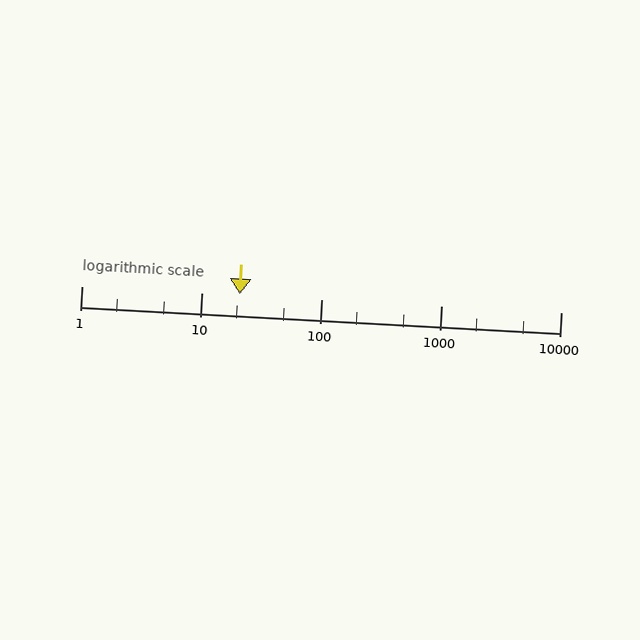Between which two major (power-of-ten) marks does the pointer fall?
The pointer is between 10 and 100.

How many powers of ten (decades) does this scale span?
The scale spans 4 decades, from 1 to 10000.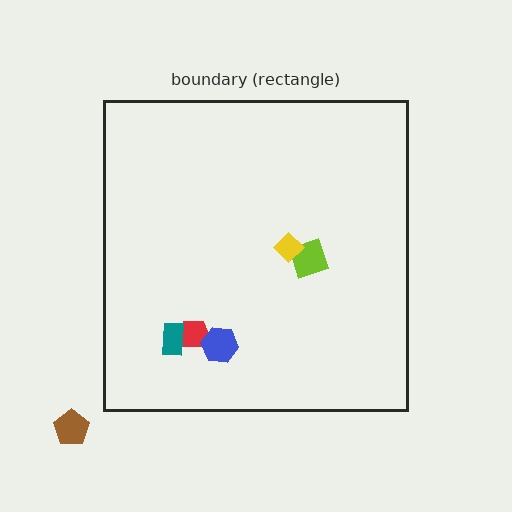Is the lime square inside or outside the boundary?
Inside.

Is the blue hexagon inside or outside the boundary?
Inside.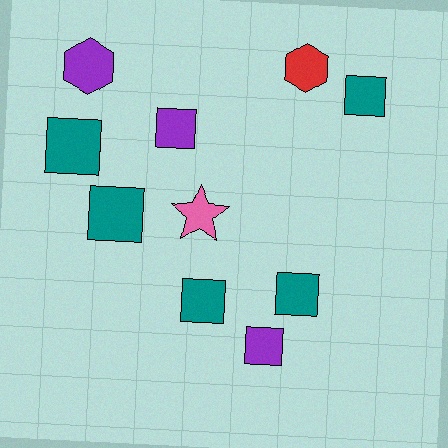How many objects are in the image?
There are 10 objects.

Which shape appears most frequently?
Square, with 7 objects.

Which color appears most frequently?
Teal, with 5 objects.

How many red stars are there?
There are no red stars.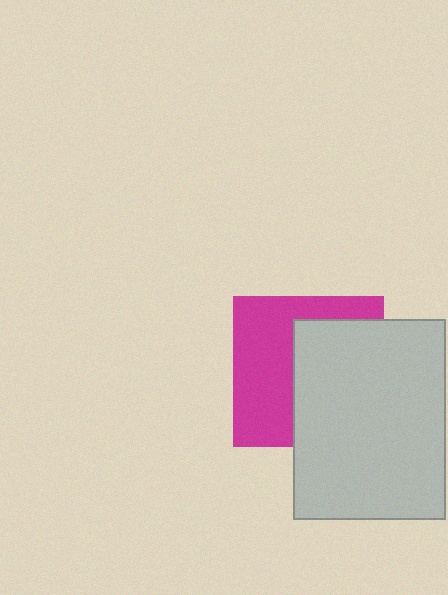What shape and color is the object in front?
The object in front is a light gray rectangle.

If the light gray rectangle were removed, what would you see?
You would see the complete magenta square.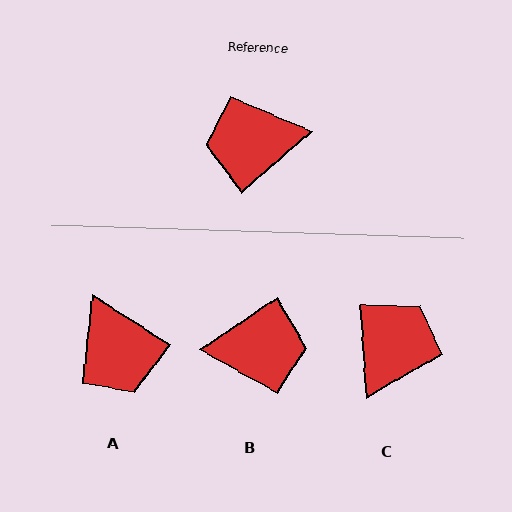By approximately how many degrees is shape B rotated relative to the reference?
Approximately 174 degrees counter-clockwise.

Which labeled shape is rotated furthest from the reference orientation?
B, about 174 degrees away.